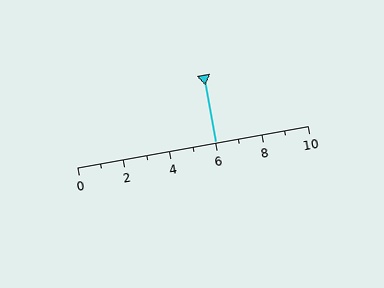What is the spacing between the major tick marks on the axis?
The major ticks are spaced 2 apart.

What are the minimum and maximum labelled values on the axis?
The axis runs from 0 to 10.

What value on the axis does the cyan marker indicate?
The marker indicates approximately 6.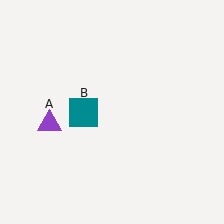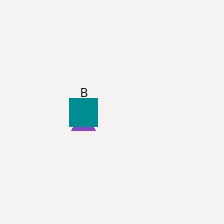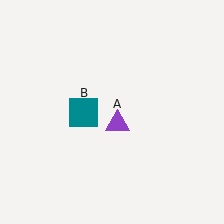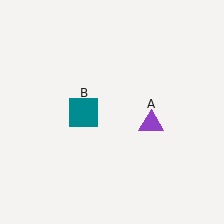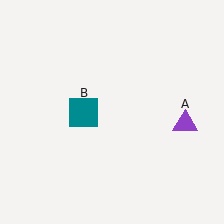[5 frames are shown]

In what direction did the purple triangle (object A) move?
The purple triangle (object A) moved right.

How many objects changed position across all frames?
1 object changed position: purple triangle (object A).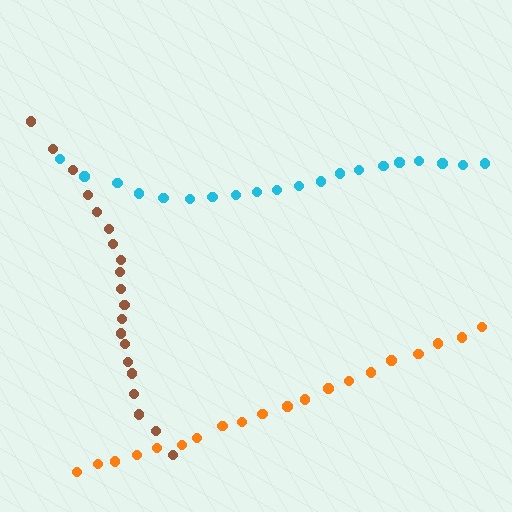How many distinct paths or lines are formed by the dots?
There are 3 distinct paths.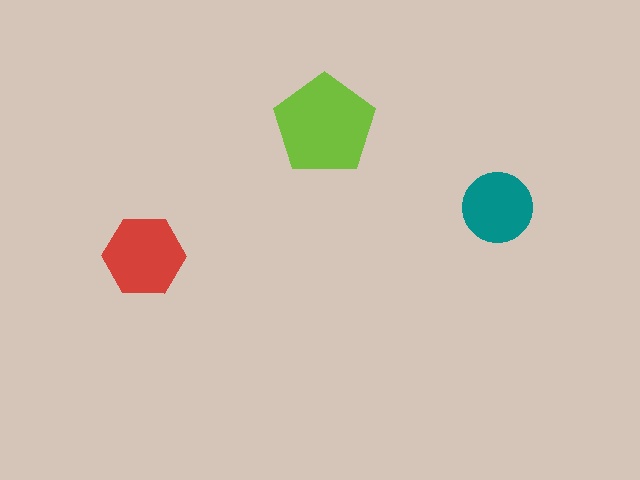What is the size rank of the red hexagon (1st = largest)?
2nd.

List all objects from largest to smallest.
The lime pentagon, the red hexagon, the teal circle.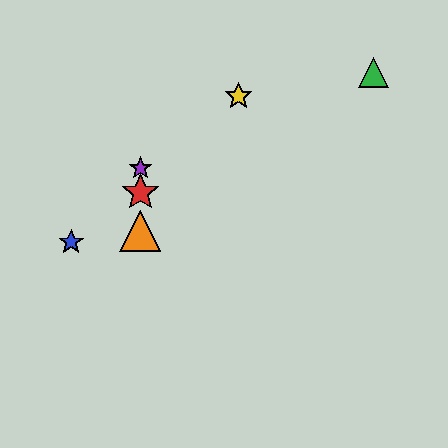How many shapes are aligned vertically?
3 shapes (the red star, the purple star, the orange triangle) are aligned vertically.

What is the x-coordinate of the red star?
The red star is at x≈140.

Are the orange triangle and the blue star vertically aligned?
No, the orange triangle is at x≈140 and the blue star is at x≈71.